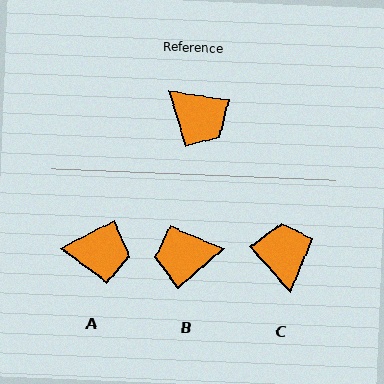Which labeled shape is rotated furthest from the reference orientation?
C, about 141 degrees away.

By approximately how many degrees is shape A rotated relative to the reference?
Approximately 36 degrees counter-clockwise.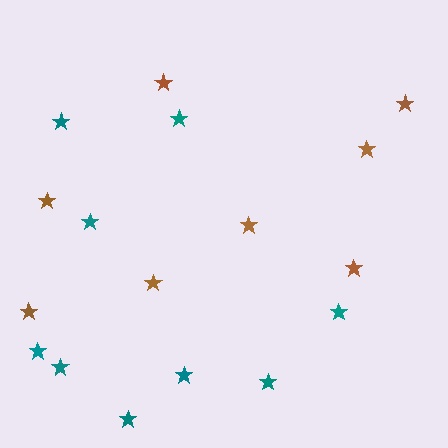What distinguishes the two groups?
There are 2 groups: one group of brown stars (8) and one group of teal stars (9).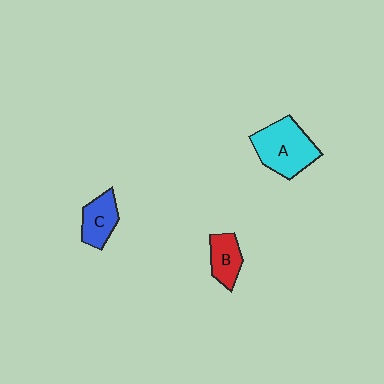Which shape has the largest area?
Shape A (cyan).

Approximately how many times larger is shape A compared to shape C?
Approximately 1.7 times.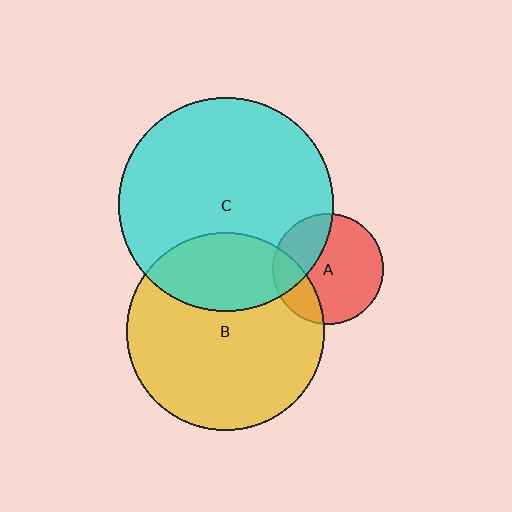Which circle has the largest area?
Circle C (cyan).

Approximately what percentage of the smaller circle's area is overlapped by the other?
Approximately 30%.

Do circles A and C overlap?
Yes.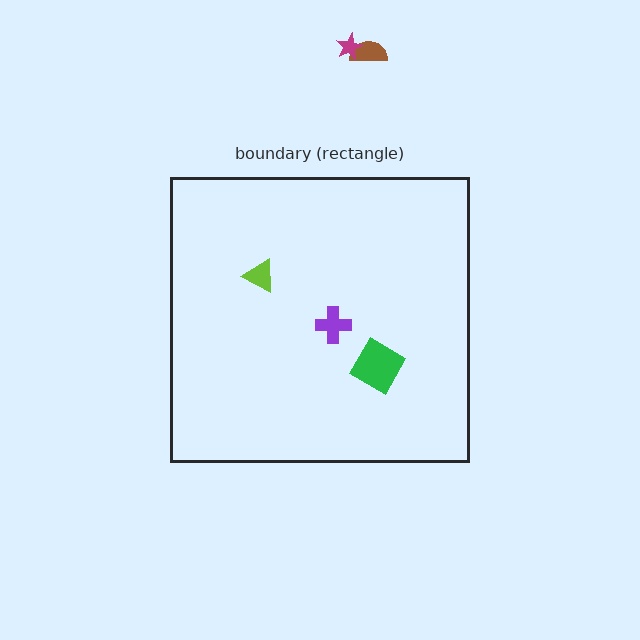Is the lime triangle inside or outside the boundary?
Inside.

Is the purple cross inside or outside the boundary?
Inside.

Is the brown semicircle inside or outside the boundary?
Outside.